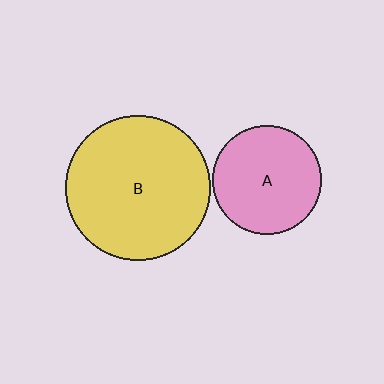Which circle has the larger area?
Circle B (yellow).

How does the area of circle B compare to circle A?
Approximately 1.8 times.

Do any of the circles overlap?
No, none of the circles overlap.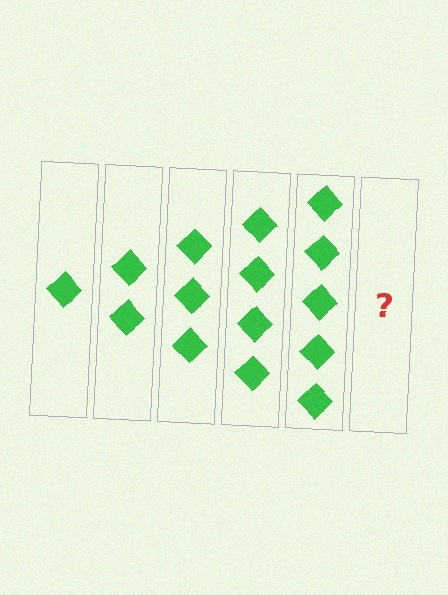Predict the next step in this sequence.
The next step is 6 diamonds.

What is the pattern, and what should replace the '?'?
The pattern is that each step adds one more diamond. The '?' should be 6 diamonds.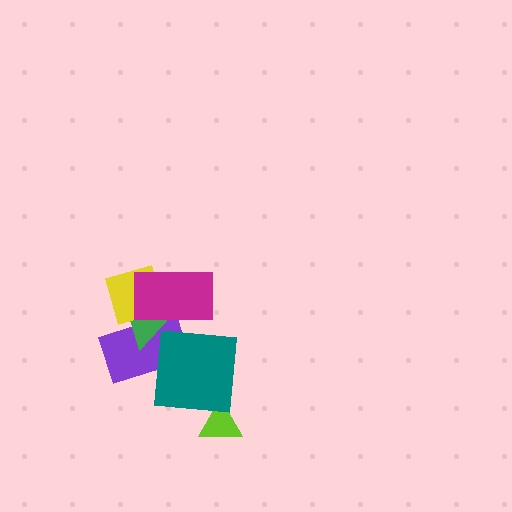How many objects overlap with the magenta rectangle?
3 objects overlap with the magenta rectangle.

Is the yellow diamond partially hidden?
Yes, it is partially covered by another shape.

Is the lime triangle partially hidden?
No, no other shape covers it.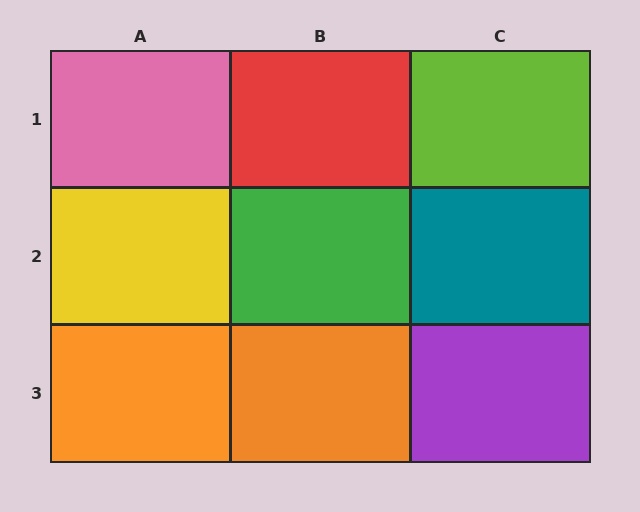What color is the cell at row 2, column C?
Teal.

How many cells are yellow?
1 cell is yellow.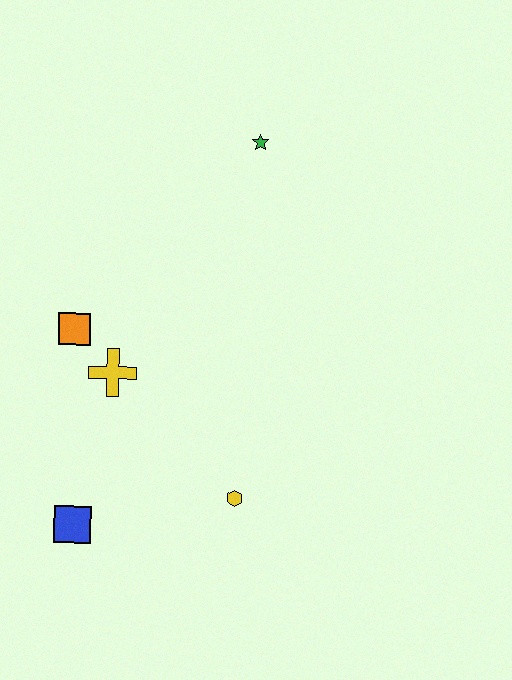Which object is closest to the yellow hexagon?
The blue square is closest to the yellow hexagon.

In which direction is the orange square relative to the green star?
The orange square is below the green star.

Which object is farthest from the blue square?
The green star is farthest from the blue square.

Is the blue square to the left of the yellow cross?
Yes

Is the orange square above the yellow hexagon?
Yes